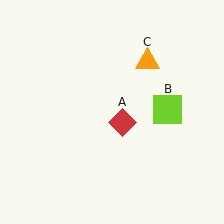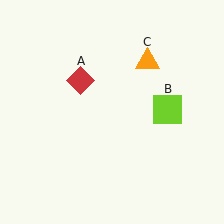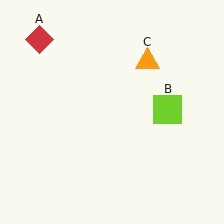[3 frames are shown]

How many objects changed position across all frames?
1 object changed position: red diamond (object A).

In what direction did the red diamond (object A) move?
The red diamond (object A) moved up and to the left.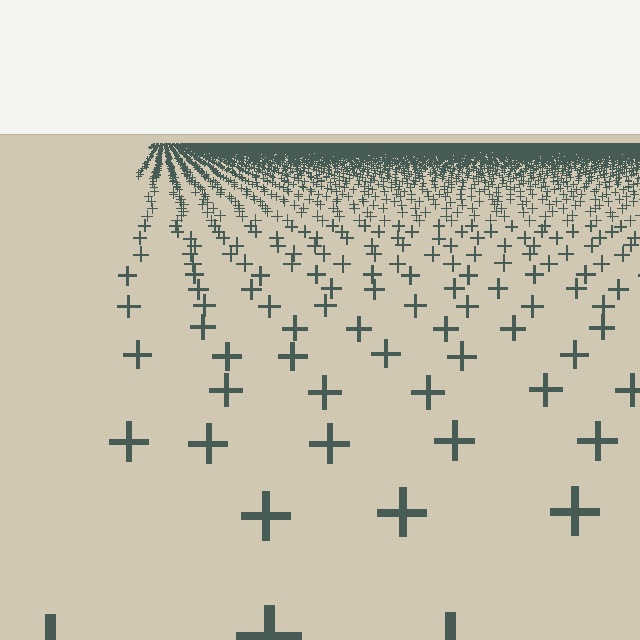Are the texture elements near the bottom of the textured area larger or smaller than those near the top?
Larger. Near the bottom, elements are closer to the viewer and appear at a bigger on-screen size.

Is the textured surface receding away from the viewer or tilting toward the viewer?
The surface is receding away from the viewer. Texture elements get smaller and denser toward the top.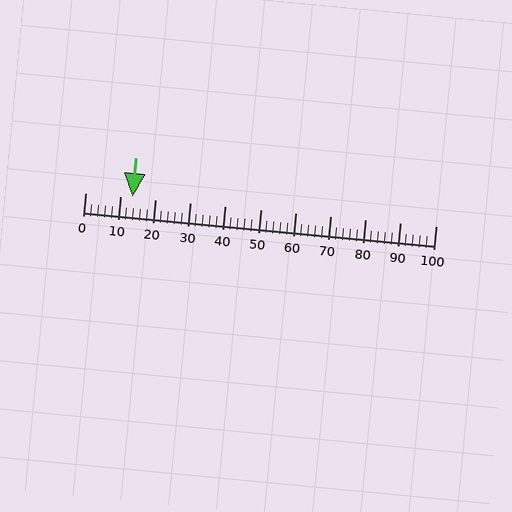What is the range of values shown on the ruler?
The ruler shows values from 0 to 100.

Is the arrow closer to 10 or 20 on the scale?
The arrow is closer to 10.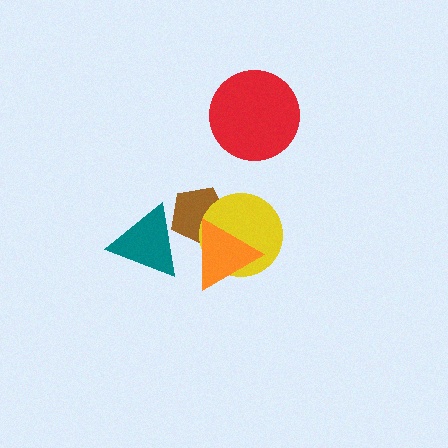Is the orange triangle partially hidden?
No, no other shape covers it.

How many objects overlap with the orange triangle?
2 objects overlap with the orange triangle.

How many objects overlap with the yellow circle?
2 objects overlap with the yellow circle.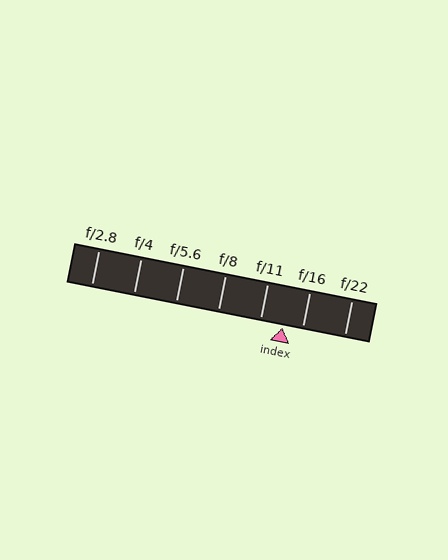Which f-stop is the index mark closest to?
The index mark is closest to f/16.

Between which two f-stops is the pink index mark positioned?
The index mark is between f/11 and f/16.